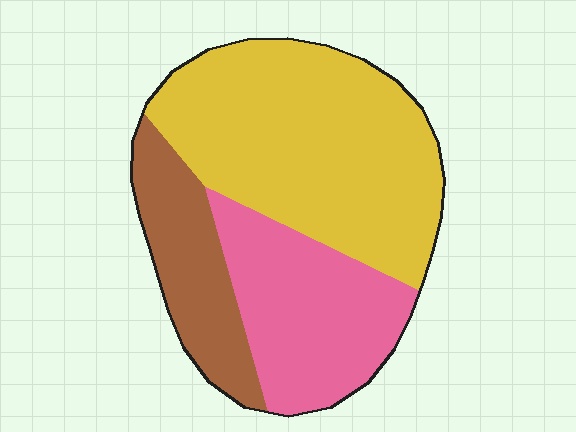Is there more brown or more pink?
Pink.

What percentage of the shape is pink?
Pink covers around 30% of the shape.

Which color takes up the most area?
Yellow, at roughly 50%.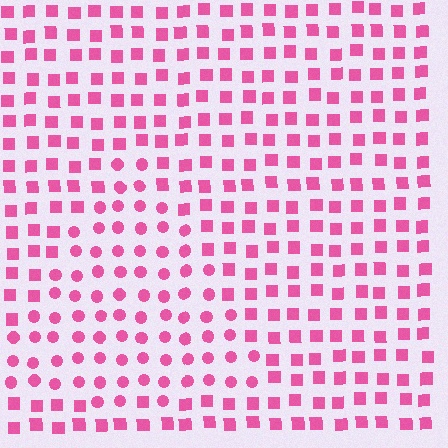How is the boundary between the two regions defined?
The boundary is defined by a change in element shape: circles inside vs. squares outside. All elements share the same color and spacing.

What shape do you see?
I see a triangle.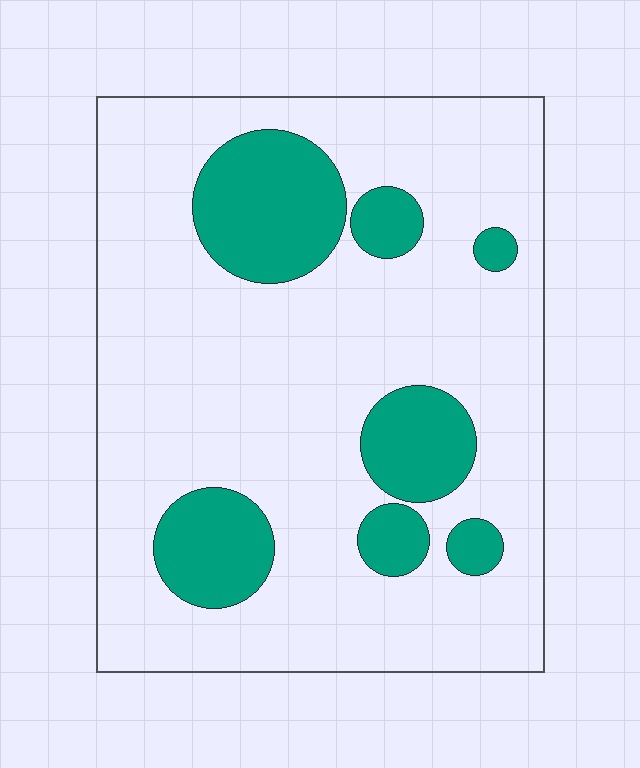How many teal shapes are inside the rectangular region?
7.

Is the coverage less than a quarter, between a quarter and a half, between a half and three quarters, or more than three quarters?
Less than a quarter.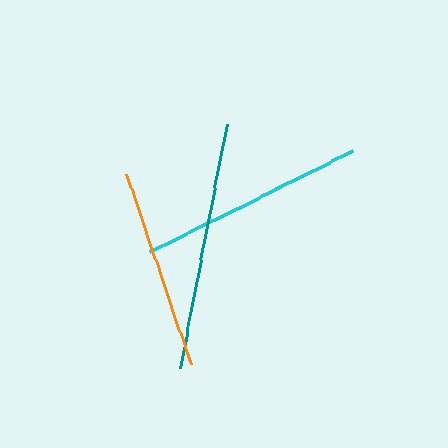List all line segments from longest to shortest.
From longest to shortest: teal, cyan, orange.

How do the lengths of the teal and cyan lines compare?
The teal and cyan lines are approximately the same length.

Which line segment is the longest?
The teal line is the longest at approximately 248 pixels.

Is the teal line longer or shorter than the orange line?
The teal line is longer than the orange line.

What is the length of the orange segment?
The orange segment is approximately 201 pixels long.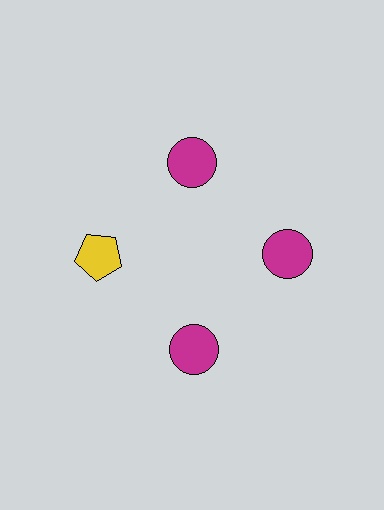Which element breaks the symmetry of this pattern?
The yellow pentagon at roughly the 9 o'clock position breaks the symmetry. All other shapes are magenta circles.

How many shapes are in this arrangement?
There are 4 shapes arranged in a ring pattern.